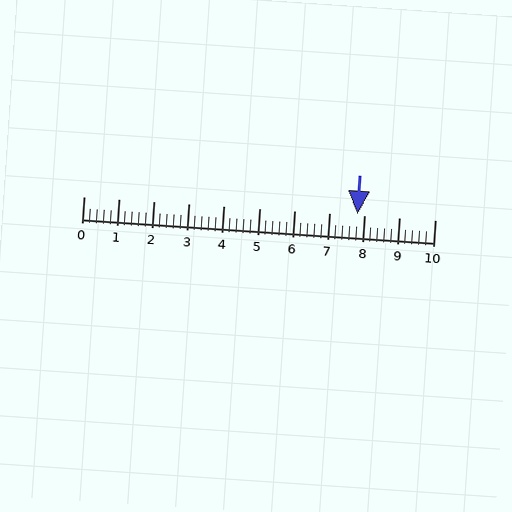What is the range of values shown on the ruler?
The ruler shows values from 0 to 10.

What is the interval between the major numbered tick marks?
The major tick marks are spaced 1 units apart.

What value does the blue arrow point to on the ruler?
The blue arrow points to approximately 7.8.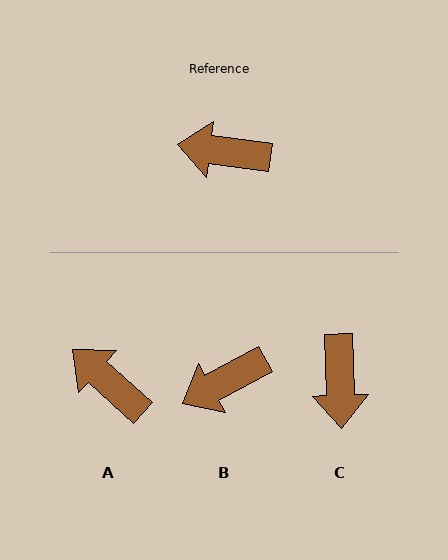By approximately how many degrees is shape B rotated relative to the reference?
Approximately 36 degrees counter-clockwise.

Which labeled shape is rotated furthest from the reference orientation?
C, about 100 degrees away.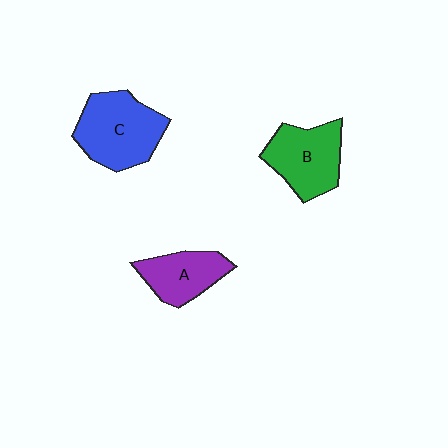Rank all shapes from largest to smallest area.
From largest to smallest: C (blue), B (green), A (purple).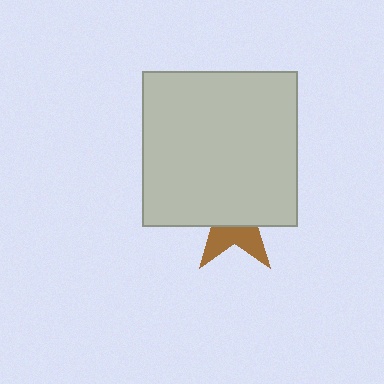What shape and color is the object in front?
The object in front is a light gray square.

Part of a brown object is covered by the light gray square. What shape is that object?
It is a star.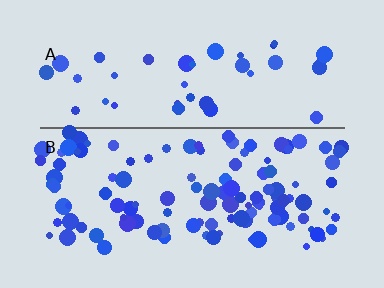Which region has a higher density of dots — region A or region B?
B (the bottom).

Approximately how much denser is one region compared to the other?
Approximately 2.7× — region B over region A.